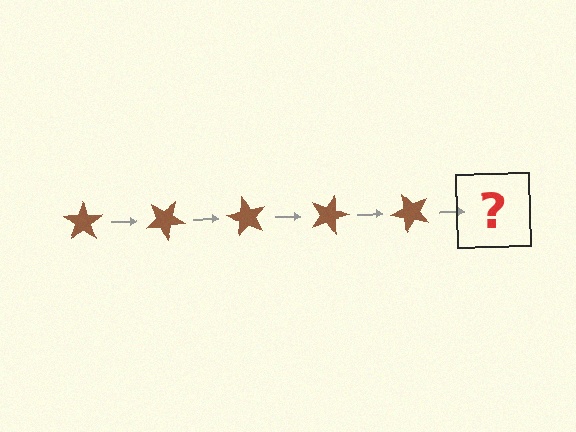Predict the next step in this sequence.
The next step is a brown star rotated 150 degrees.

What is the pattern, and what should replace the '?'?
The pattern is that the star rotates 30 degrees each step. The '?' should be a brown star rotated 150 degrees.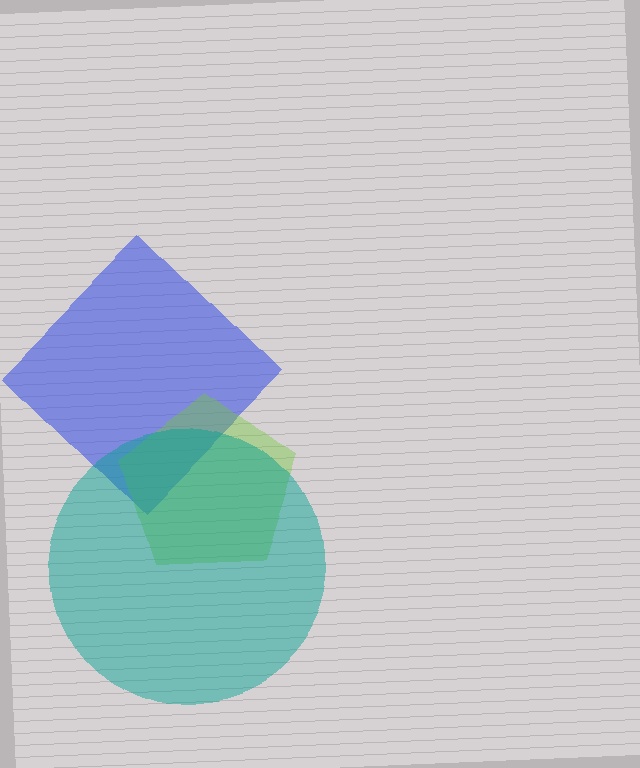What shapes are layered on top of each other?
The layered shapes are: a blue diamond, a lime pentagon, a teal circle.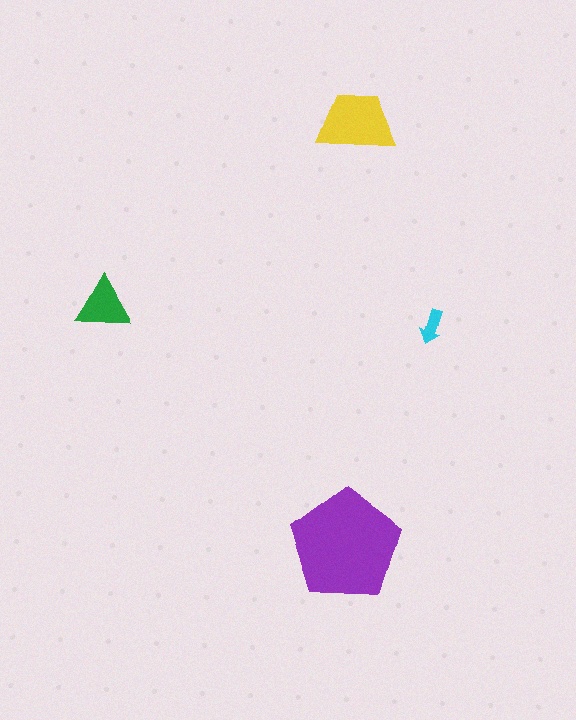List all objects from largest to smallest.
The purple pentagon, the yellow trapezoid, the green triangle, the cyan arrow.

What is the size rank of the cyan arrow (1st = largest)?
4th.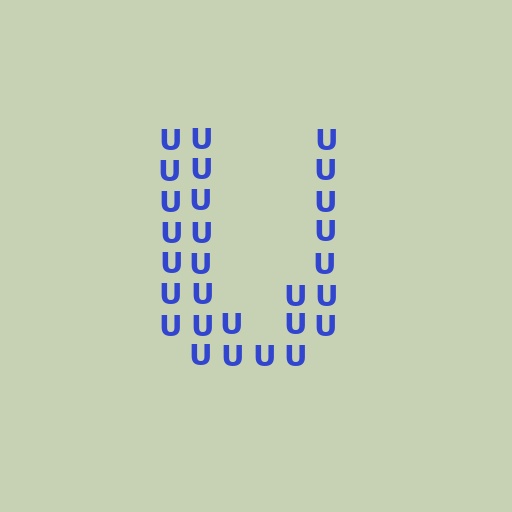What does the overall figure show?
The overall figure shows the letter U.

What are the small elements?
The small elements are letter U's.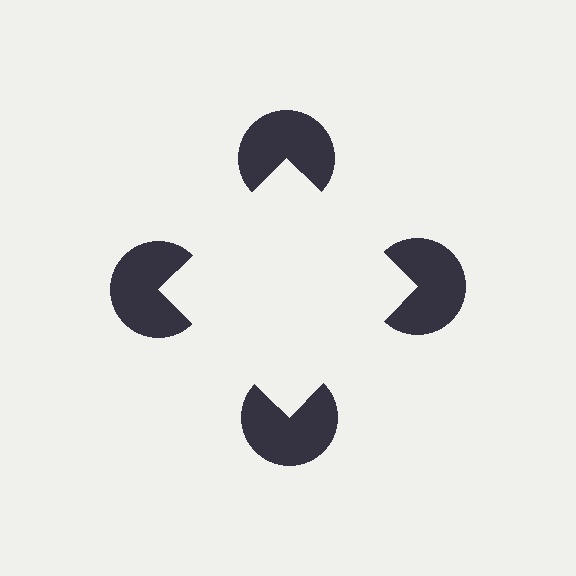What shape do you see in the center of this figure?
An illusory square — its edges are inferred from the aligned wedge cuts in the pac-man discs, not physically drawn.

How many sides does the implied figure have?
4 sides.